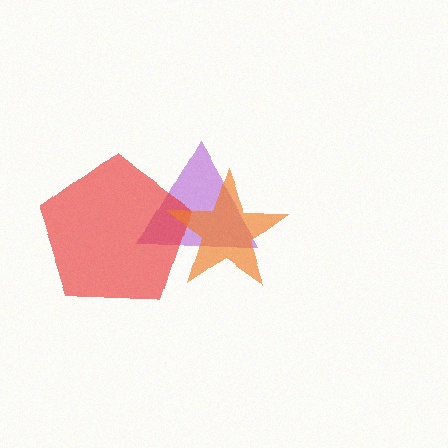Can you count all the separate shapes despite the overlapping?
Yes, there are 3 separate shapes.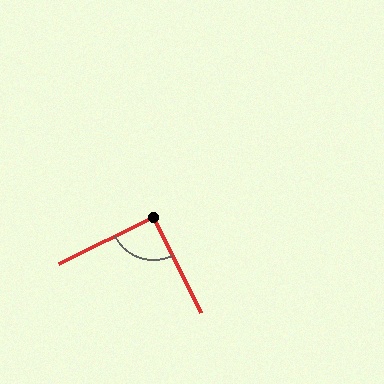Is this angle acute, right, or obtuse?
It is approximately a right angle.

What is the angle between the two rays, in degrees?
Approximately 90 degrees.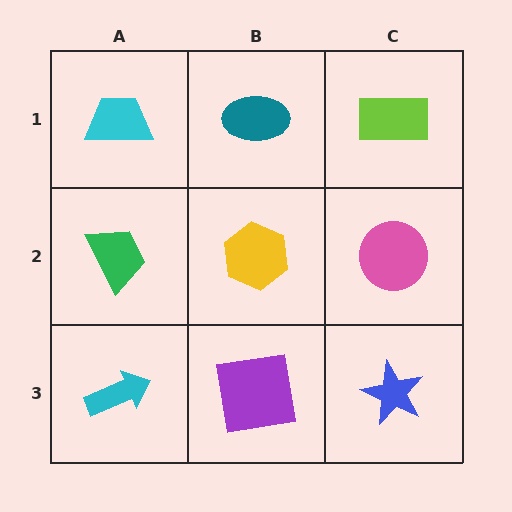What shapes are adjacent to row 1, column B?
A yellow hexagon (row 2, column B), a cyan trapezoid (row 1, column A), a lime rectangle (row 1, column C).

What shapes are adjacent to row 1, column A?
A green trapezoid (row 2, column A), a teal ellipse (row 1, column B).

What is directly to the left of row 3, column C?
A purple square.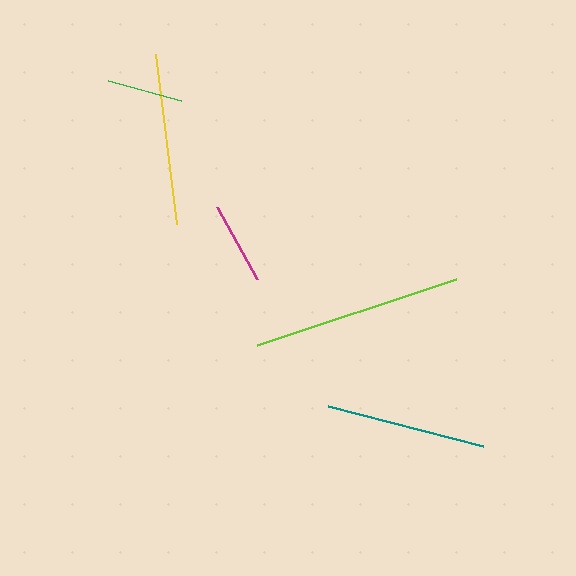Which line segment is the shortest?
The green line is the shortest at approximately 75 pixels.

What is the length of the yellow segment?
The yellow segment is approximately 172 pixels long.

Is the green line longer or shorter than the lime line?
The lime line is longer than the green line.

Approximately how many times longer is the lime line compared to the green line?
The lime line is approximately 2.8 times the length of the green line.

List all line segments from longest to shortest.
From longest to shortest: lime, yellow, teal, magenta, green.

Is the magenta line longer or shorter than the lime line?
The lime line is longer than the magenta line.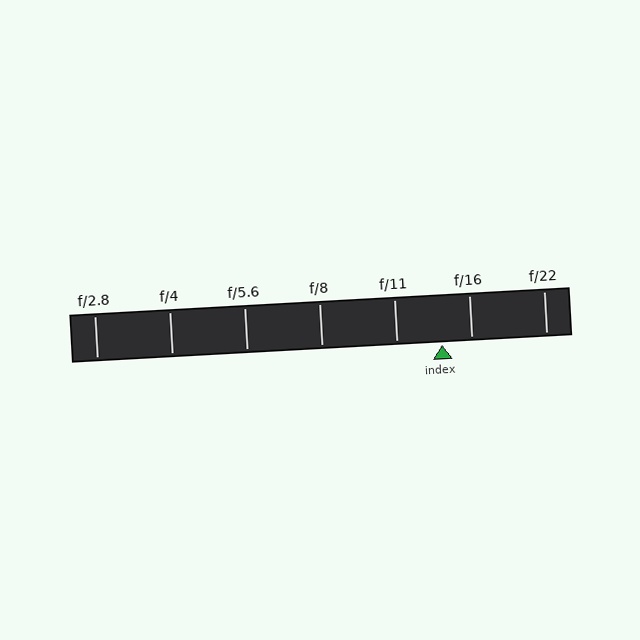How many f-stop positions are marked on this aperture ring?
There are 7 f-stop positions marked.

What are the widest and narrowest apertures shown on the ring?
The widest aperture shown is f/2.8 and the narrowest is f/22.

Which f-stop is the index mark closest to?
The index mark is closest to f/16.